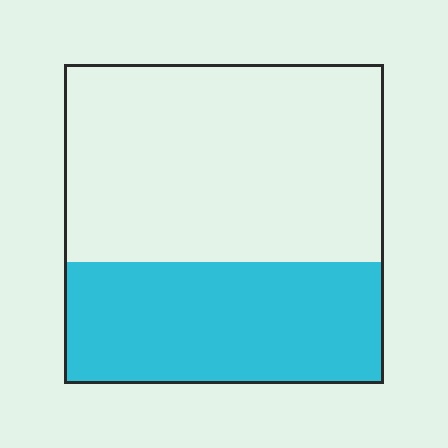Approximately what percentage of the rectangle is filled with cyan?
Approximately 40%.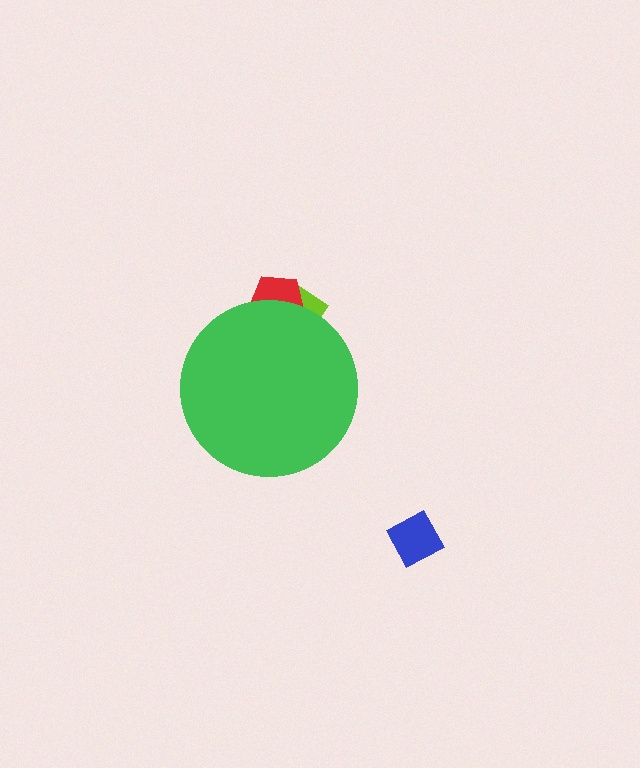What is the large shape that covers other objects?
A green circle.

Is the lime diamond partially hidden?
Yes, the lime diamond is partially hidden behind the green circle.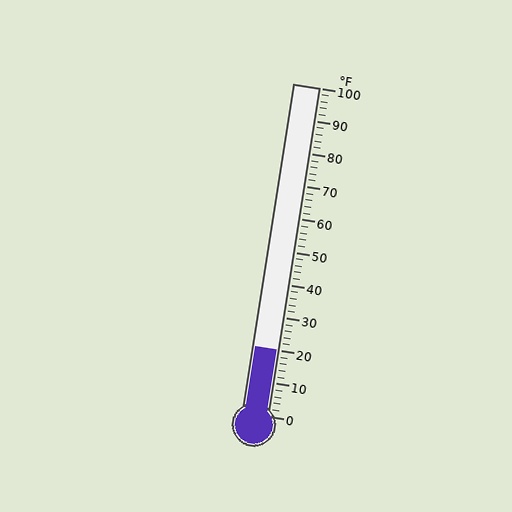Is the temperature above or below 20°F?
The temperature is at 20°F.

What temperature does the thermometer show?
The thermometer shows approximately 20°F.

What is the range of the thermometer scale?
The thermometer scale ranges from 0°F to 100°F.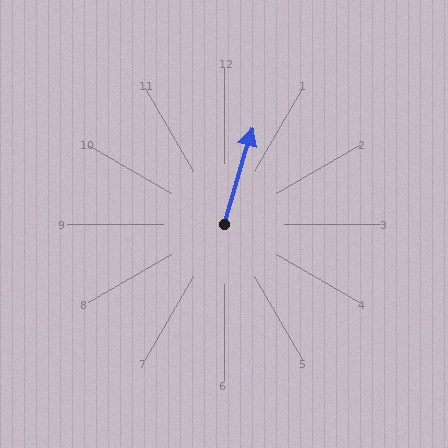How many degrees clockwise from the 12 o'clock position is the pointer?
Approximately 16 degrees.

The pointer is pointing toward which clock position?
Roughly 1 o'clock.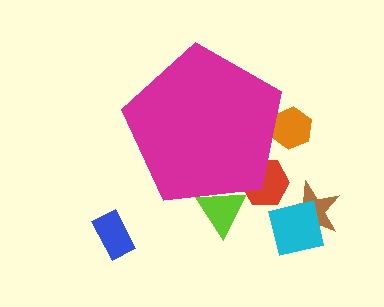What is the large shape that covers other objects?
A magenta pentagon.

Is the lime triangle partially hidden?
Yes, the lime triangle is partially hidden behind the magenta pentagon.